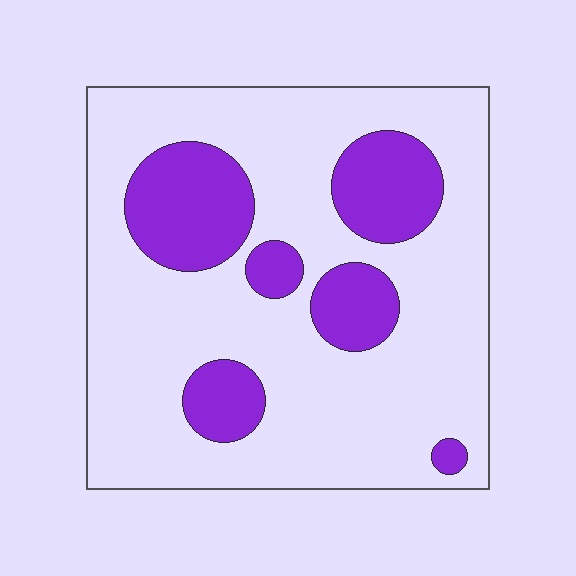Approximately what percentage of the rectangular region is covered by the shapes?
Approximately 25%.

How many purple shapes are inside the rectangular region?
6.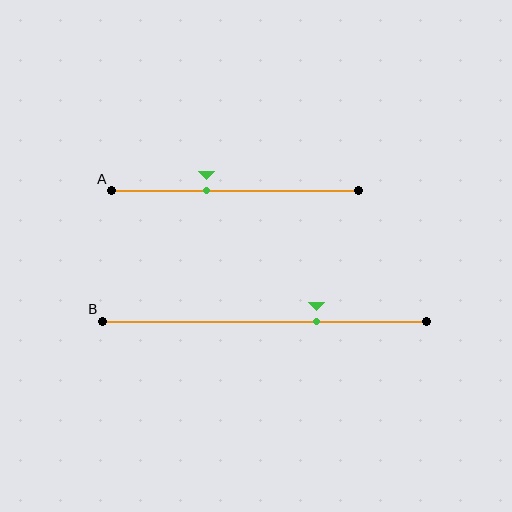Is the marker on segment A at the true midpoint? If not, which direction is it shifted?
No, the marker on segment A is shifted to the left by about 12% of the segment length.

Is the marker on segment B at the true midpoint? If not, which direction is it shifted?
No, the marker on segment B is shifted to the right by about 16% of the segment length.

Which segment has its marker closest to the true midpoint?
Segment A has its marker closest to the true midpoint.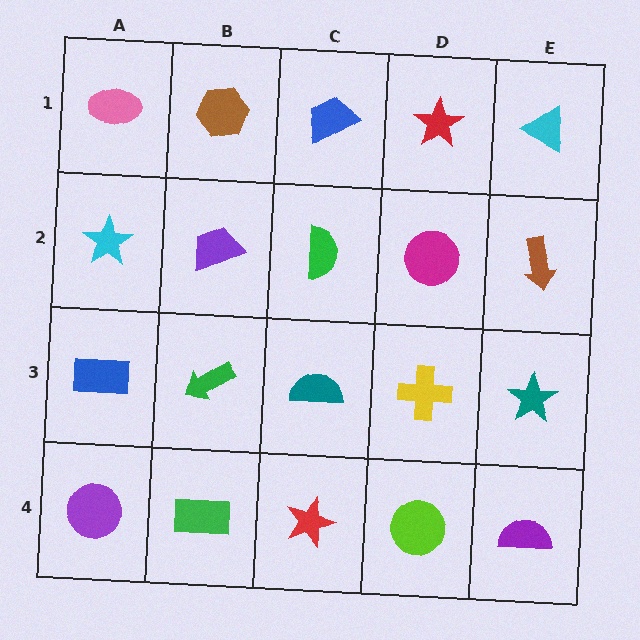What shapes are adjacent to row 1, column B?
A purple trapezoid (row 2, column B), a pink ellipse (row 1, column A), a blue trapezoid (row 1, column C).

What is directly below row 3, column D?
A lime circle.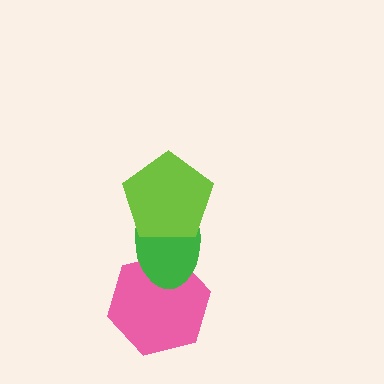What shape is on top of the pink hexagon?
The green ellipse is on top of the pink hexagon.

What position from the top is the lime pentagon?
The lime pentagon is 1st from the top.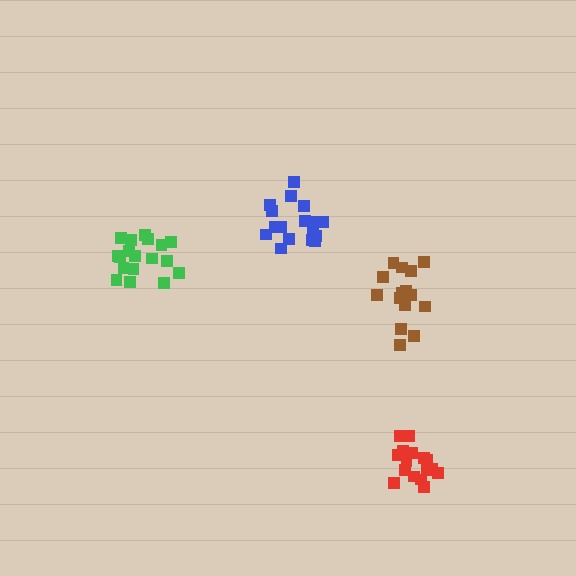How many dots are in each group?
Group 1: 18 dots, Group 2: 16 dots, Group 3: 15 dots, Group 4: 17 dots (66 total).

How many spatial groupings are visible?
There are 4 spatial groupings.